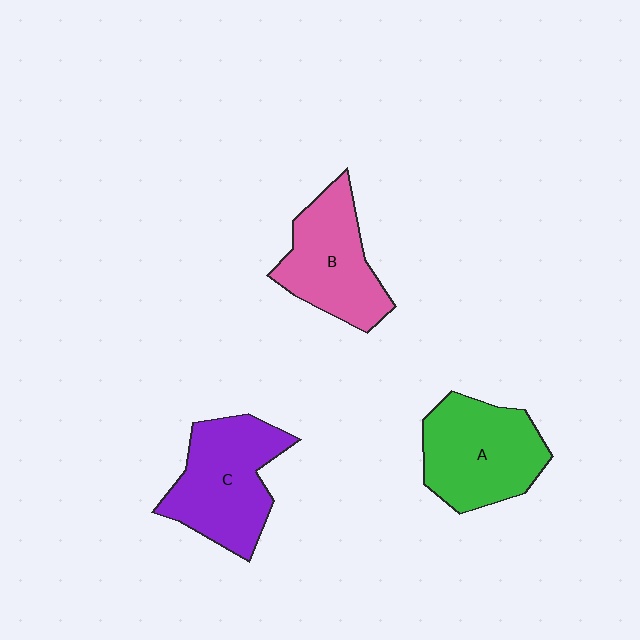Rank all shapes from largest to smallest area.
From largest to smallest: C (purple), A (green), B (pink).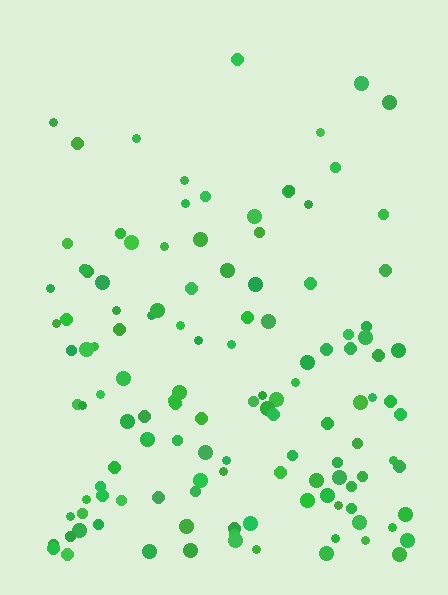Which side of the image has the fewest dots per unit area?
The top.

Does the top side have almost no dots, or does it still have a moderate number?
Still a moderate number, just noticeably fewer than the bottom.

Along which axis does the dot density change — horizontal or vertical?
Vertical.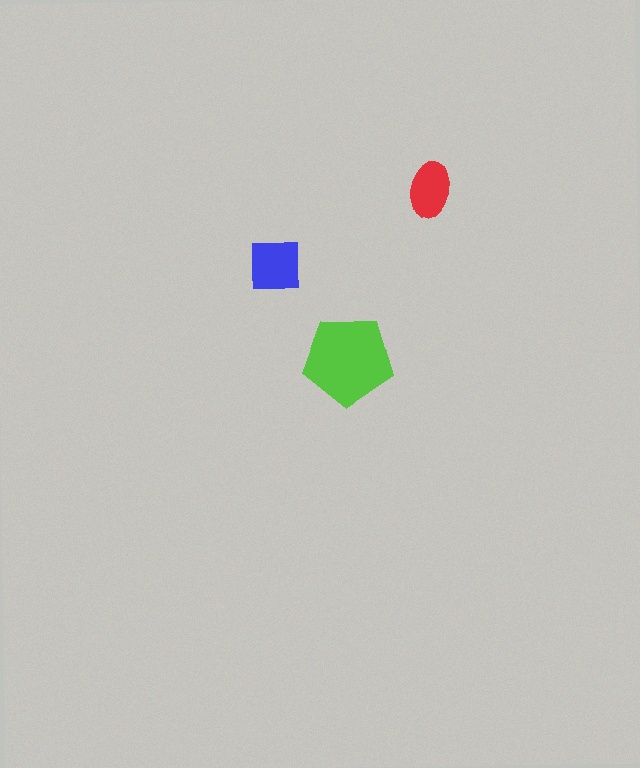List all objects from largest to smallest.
The lime pentagon, the blue square, the red ellipse.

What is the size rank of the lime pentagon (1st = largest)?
1st.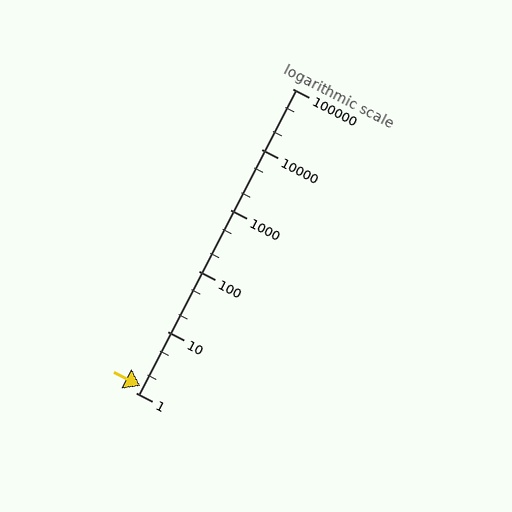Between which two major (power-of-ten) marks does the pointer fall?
The pointer is between 1 and 10.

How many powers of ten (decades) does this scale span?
The scale spans 5 decades, from 1 to 100000.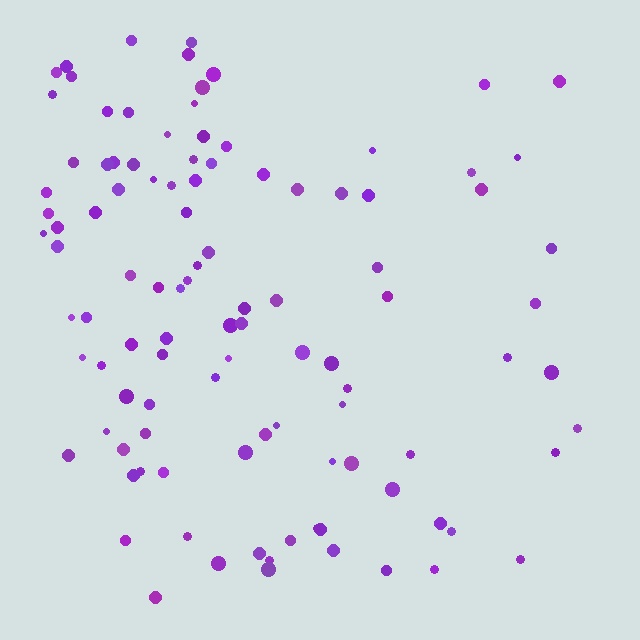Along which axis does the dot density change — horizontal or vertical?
Horizontal.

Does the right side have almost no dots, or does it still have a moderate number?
Still a moderate number, just noticeably fewer than the left.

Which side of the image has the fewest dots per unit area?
The right.